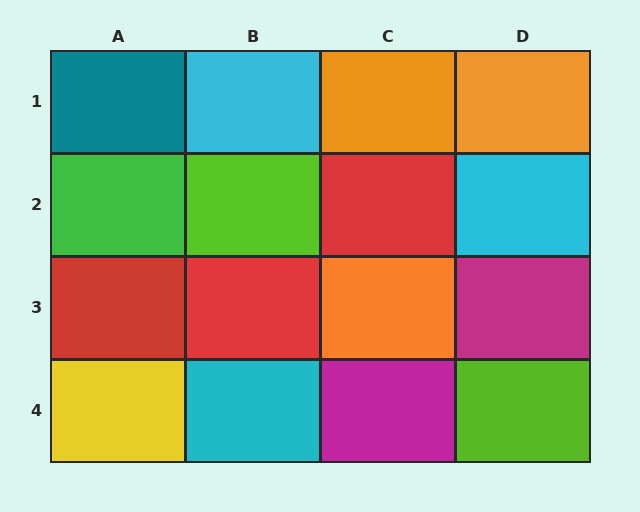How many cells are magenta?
2 cells are magenta.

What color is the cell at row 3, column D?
Magenta.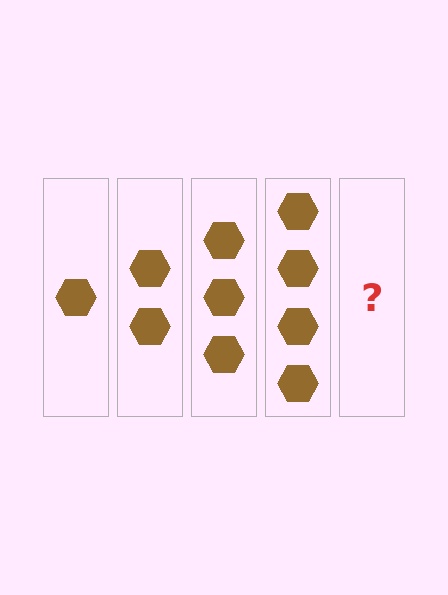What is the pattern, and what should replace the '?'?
The pattern is that each step adds one more hexagon. The '?' should be 5 hexagons.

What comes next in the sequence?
The next element should be 5 hexagons.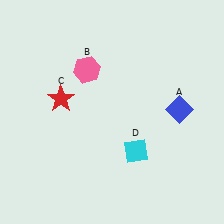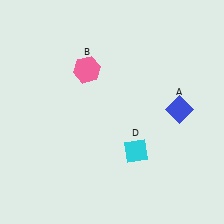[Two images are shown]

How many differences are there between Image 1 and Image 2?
There is 1 difference between the two images.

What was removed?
The red star (C) was removed in Image 2.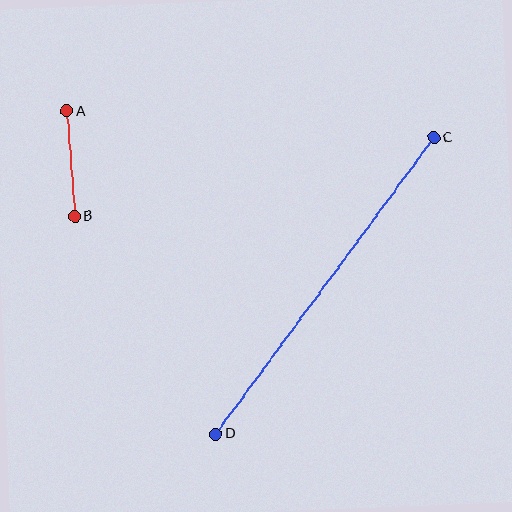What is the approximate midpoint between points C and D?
The midpoint is at approximately (325, 286) pixels.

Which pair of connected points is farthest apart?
Points C and D are farthest apart.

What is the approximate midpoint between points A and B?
The midpoint is at approximately (71, 164) pixels.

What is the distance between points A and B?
The distance is approximately 105 pixels.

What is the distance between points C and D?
The distance is approximately 368 pixels.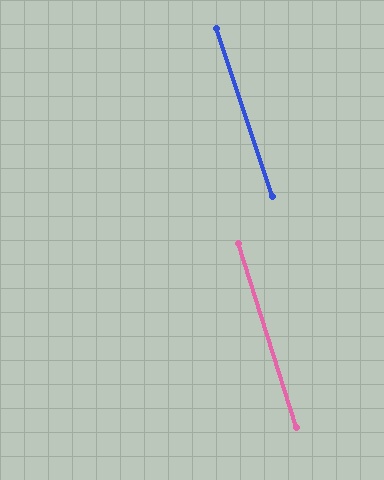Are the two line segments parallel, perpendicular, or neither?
Parallel — their directions differ by only 0.6°.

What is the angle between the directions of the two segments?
Approximately 1 degree.